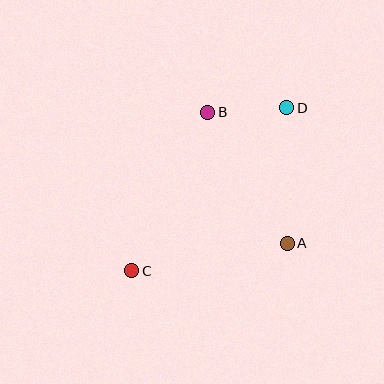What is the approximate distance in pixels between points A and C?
The distance between A and C is approximately 158 pixels.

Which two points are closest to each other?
Points B and D are closest to each other.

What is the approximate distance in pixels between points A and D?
The distance between A and D is approximately 135 pixels.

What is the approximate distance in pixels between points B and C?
The distance between B and C is approximately 176 pixels.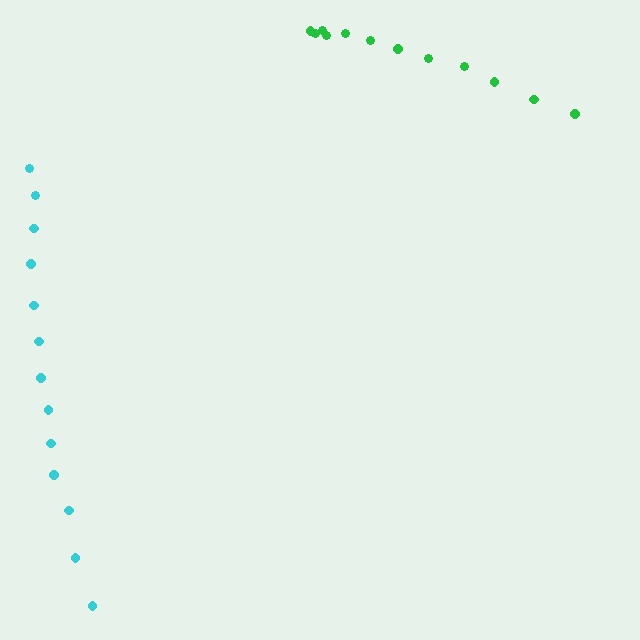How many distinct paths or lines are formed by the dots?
There are 2 distinct paths.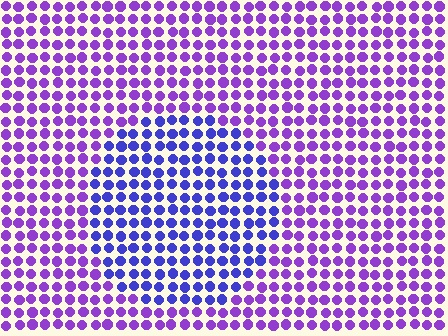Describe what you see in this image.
The image is filled with small purple elements in a uniform arrangement. A circle-shaped region is visible where the elements are tinted to a slightly different hue, forming a subtle color boundary.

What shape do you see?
I see a circle.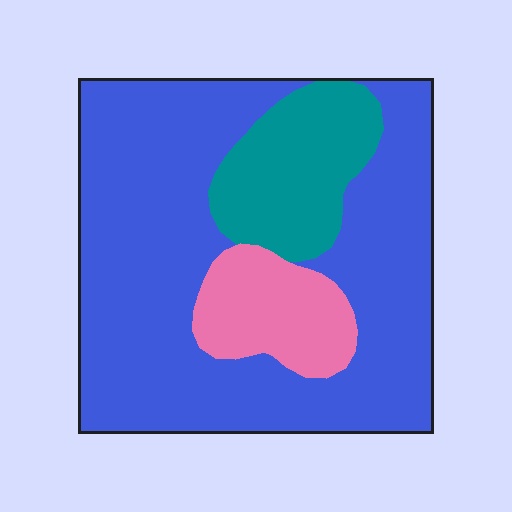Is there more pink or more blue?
Blue.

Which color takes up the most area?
Blue, at roughly 70%.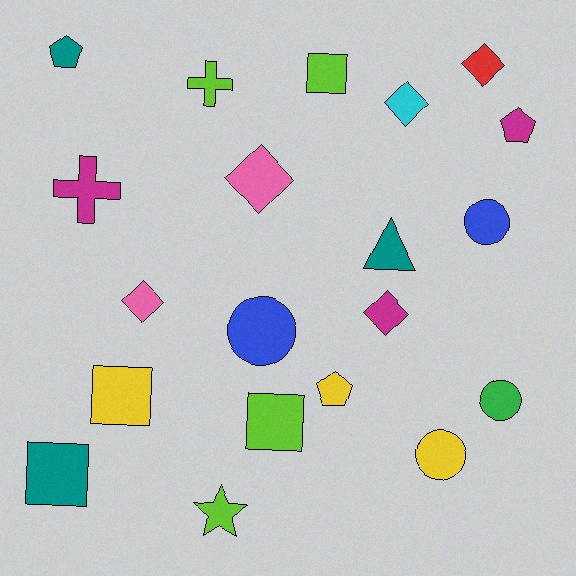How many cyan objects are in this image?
There is 1 cyan object.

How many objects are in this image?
There are 20 objects.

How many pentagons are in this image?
There are 3 pentagons.